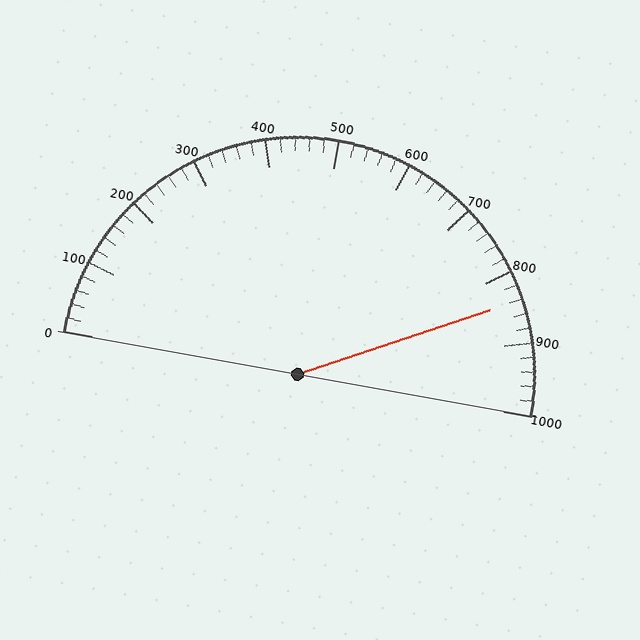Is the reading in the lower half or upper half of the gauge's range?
The reading is in the upper half of the range (0 to 1000).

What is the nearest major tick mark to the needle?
The nearest major tick mark is 800.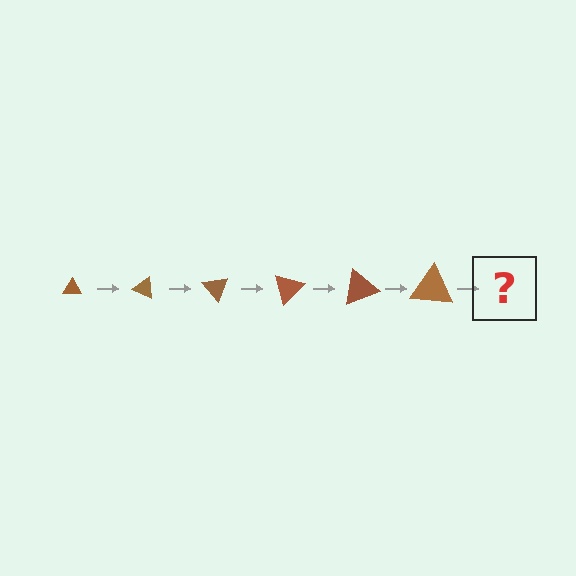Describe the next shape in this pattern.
It should be a triangle, larger than the previous one and rotated 150 degrees from the start.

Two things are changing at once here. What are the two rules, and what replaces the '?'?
The two rules are that the triangle grows larger each step and it rotates 25 degrees each step. The '?' should be a triangle, larger than the previous one and rotated 150 degrees from the start.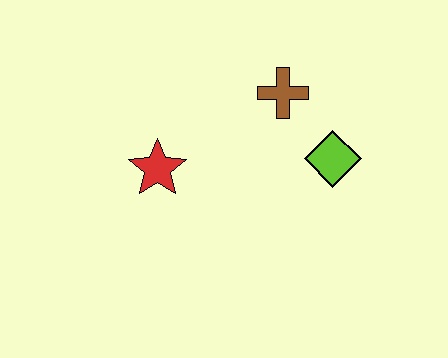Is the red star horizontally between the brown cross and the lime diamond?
No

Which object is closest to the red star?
The brown cross is closest to the red star.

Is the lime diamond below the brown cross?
Yes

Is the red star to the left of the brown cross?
Yes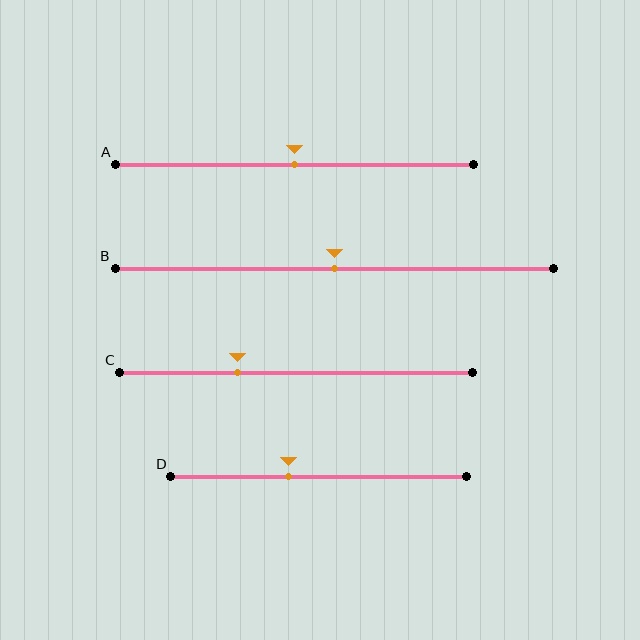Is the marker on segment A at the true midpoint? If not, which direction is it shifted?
Yes, the marker on segment A is at the true midpoint.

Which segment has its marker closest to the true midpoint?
Segment A has its marker closest to the true midpoint.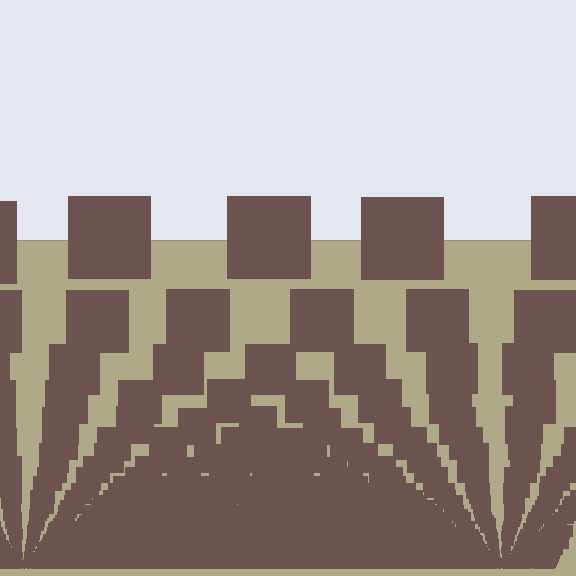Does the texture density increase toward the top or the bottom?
Density increases toward the bottom.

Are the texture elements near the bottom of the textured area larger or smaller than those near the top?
Smaller. The gradient is inverted — elements near the bottom are smaller and denser.